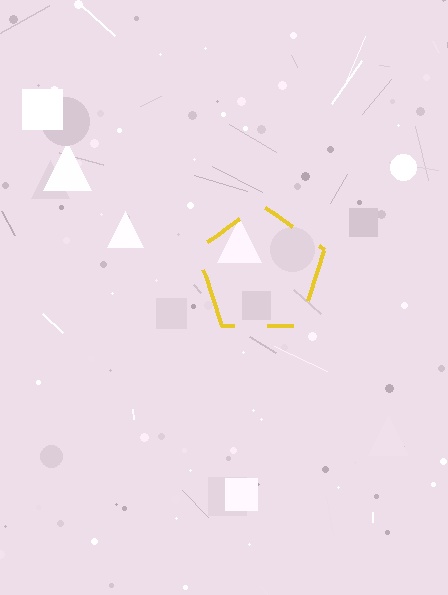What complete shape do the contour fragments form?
The contour fragments form a pentagon.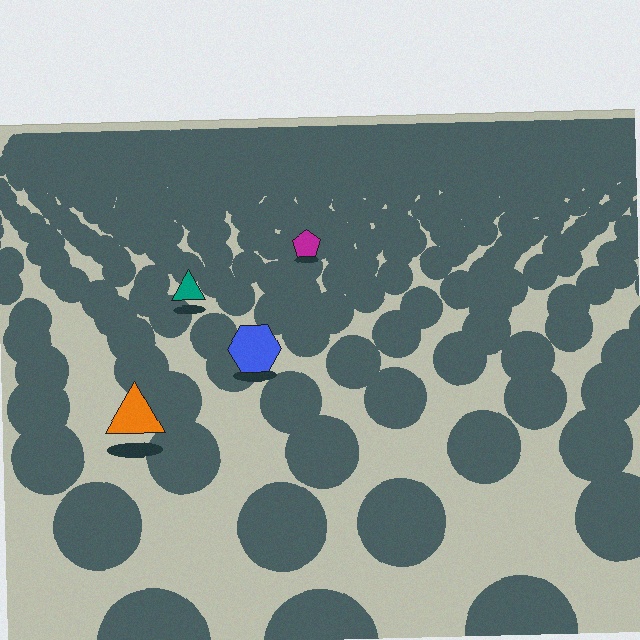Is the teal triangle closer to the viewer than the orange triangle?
No. The orange triangle is closer — you can tell from the texture gradient: the ground texture is coarser near it.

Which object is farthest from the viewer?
The magenta pentagon is farthest from the viewer. It appears smaller and the ground texture around it is denser.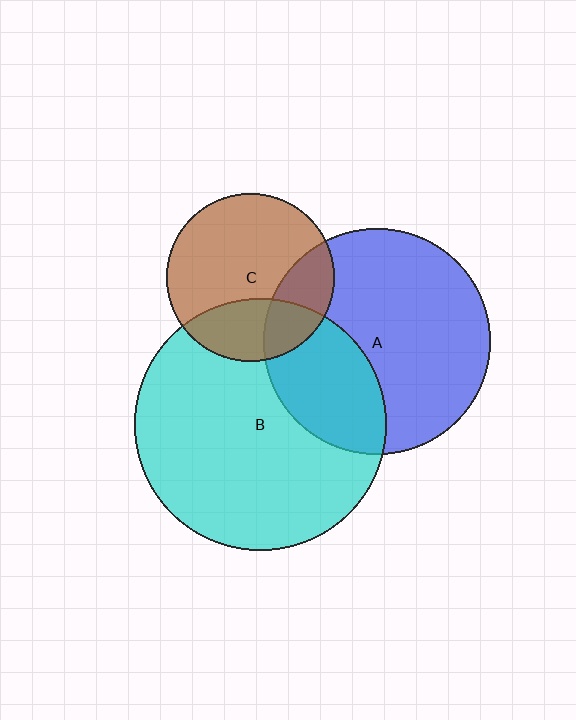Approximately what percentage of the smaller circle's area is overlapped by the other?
Approximately 30%.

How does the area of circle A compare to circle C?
Approximately 1.8 times.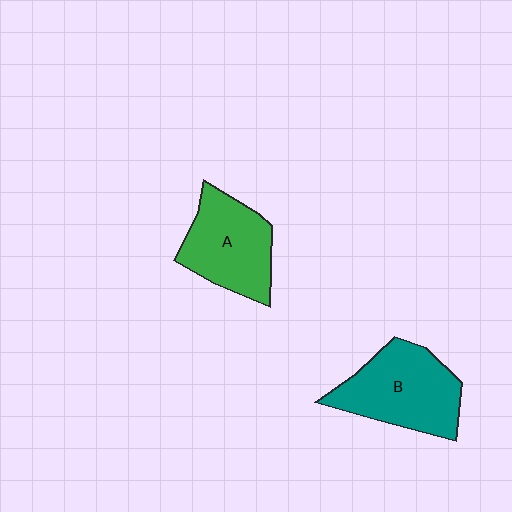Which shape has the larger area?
Shape B (teal).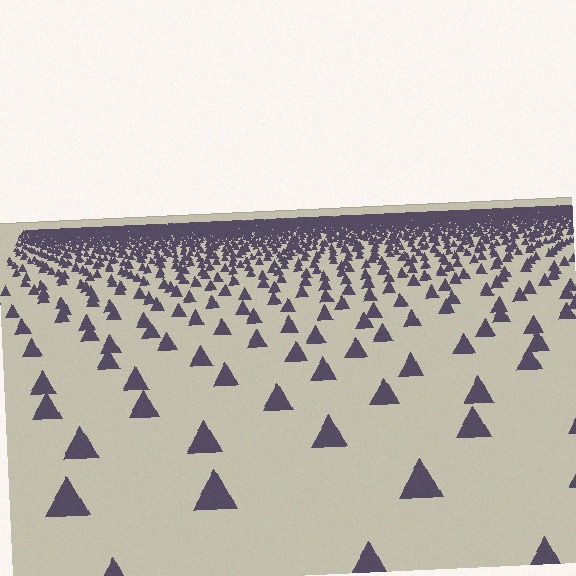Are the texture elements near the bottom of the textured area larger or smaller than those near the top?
Larger. Near the bottom, elements are closer to the viewer and appear at a bigger on-screen size.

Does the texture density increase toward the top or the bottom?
Density increases toward the top.